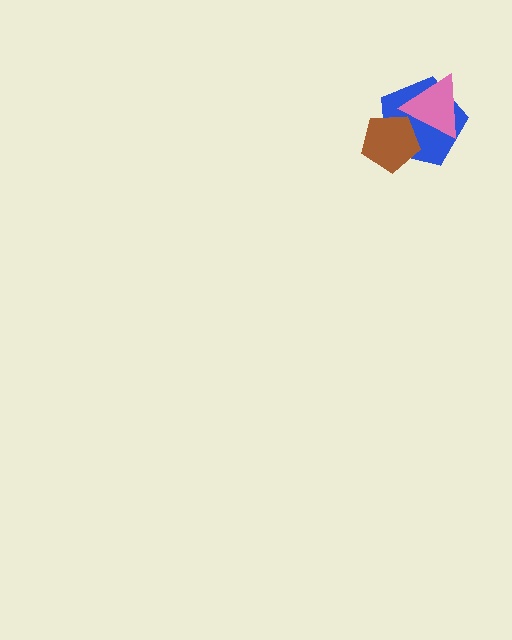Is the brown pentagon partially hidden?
Yes, it is partially covered by another shape.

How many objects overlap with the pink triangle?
2 objects overlap with the pink triangle.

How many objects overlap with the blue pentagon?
2 objects overlap with the blue pentagon.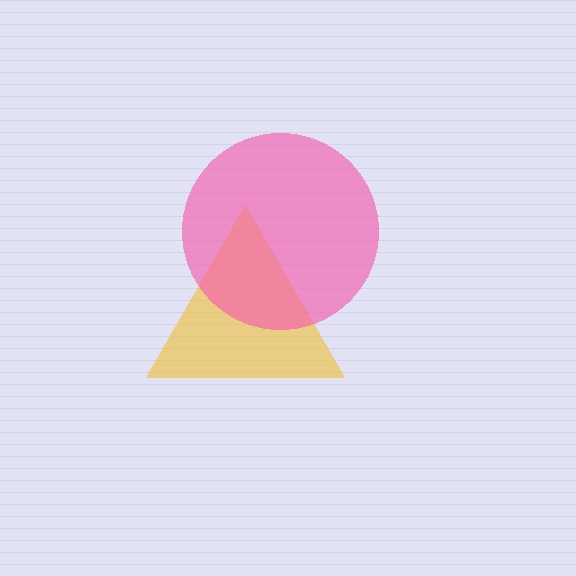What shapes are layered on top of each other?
The layered shapes are: a yellow triangle, a pink circle.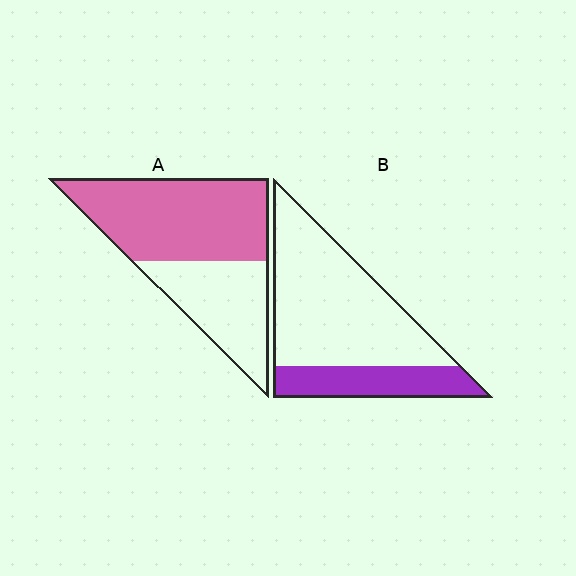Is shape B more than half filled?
No.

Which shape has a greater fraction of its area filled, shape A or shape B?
Shape A.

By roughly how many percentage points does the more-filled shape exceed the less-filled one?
By roughly 35 percentage points (A over B).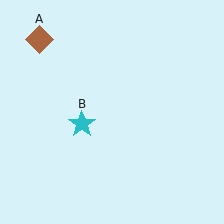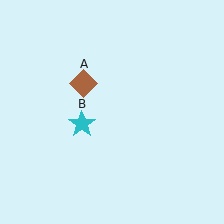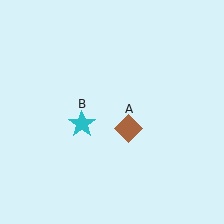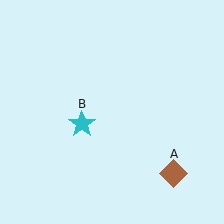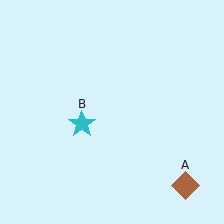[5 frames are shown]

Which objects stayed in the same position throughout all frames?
Cyan star (object B) remained stationary.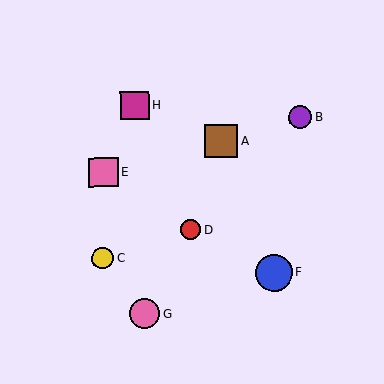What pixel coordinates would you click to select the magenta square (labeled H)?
Click at (135, 105) to select the magenta square H.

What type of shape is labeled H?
Shape H is a magenta square.